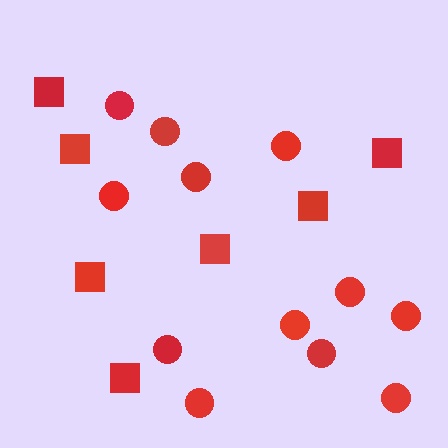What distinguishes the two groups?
There are 2 groups: one group of circles (12) and one group of squares (7).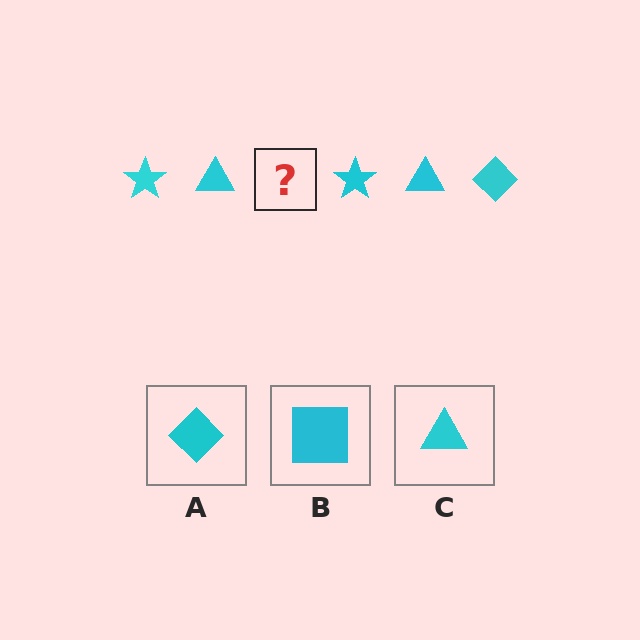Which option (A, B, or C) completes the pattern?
A.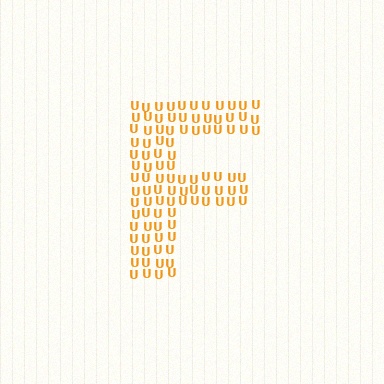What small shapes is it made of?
It is made of small letter U's.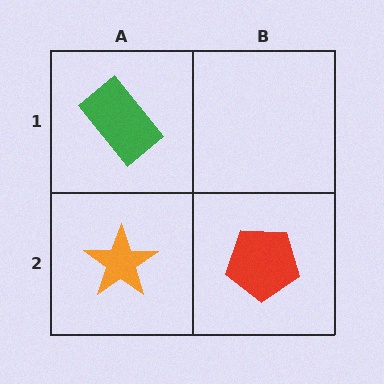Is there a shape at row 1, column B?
No, that cell is empty.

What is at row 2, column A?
An orange star.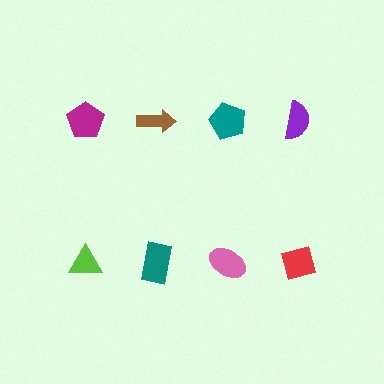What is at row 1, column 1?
A magenta pentagon.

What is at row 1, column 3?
A teal pentagon.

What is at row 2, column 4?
A red square.